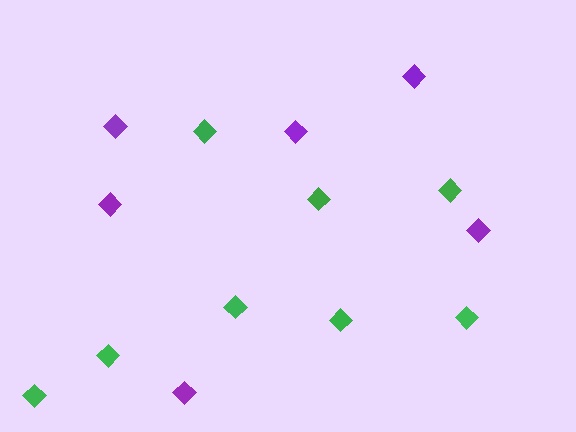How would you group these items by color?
There are 2 groups: one group of purple diamonds (6) and one group of green diamonds (8).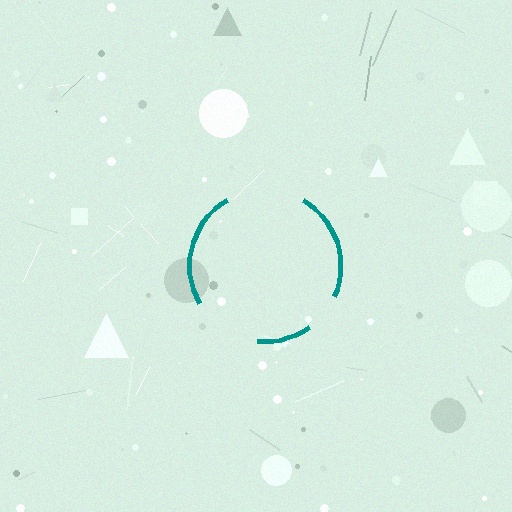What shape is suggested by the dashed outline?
The dashed outline suggests a circle.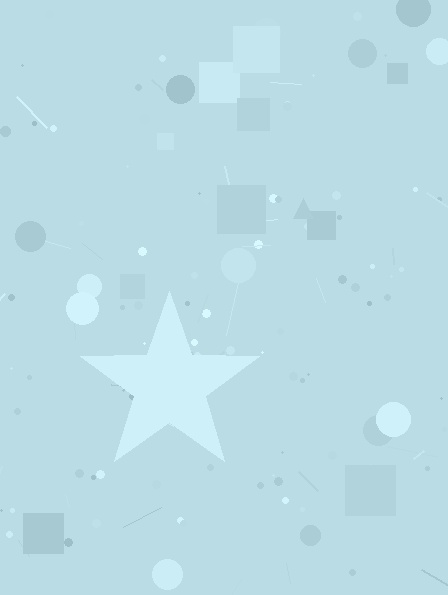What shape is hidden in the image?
A star is hidden in the image.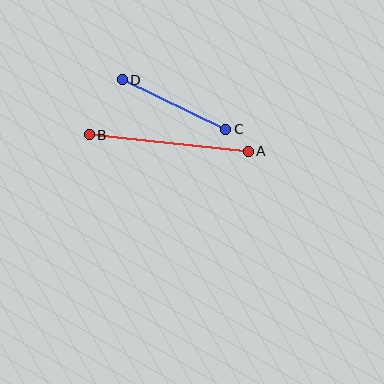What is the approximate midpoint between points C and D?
The midpoint is at approximately (174, 104) pixels.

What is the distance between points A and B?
The distance is approximately 160 pixels.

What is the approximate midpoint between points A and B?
The midpoint is at approximately (169, 143) pixels.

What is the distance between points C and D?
The distance is approximately 115 pixels.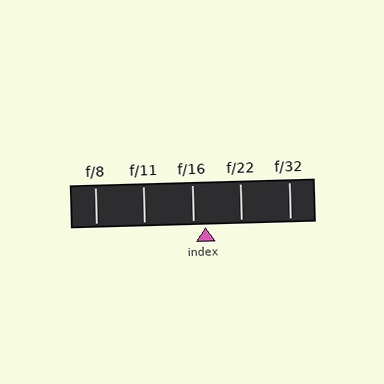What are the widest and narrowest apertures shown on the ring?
The widest aperture shown is f/8 and the narrowest is f/32.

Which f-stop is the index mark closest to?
The index mark is closest to f/16.